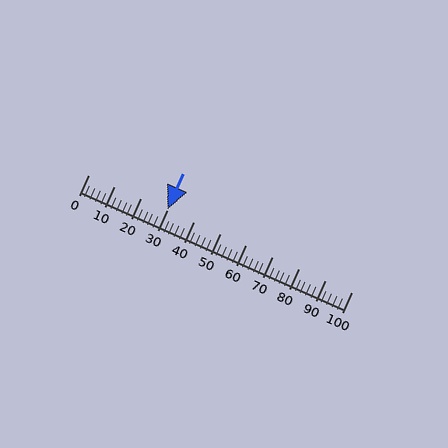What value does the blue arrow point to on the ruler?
The blue arrow points to approximately 30.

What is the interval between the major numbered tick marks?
The major tick marks are spaced 10 units apart.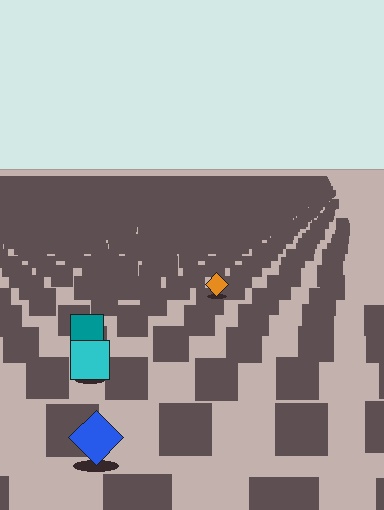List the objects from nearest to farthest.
From nearest to farthest: the blue diamond, the cyan square, the teal square, the orange diamond.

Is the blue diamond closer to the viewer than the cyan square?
Yes. The blue diamond is closer — you can tell from the texture gradient: the ground texture is coarser near it.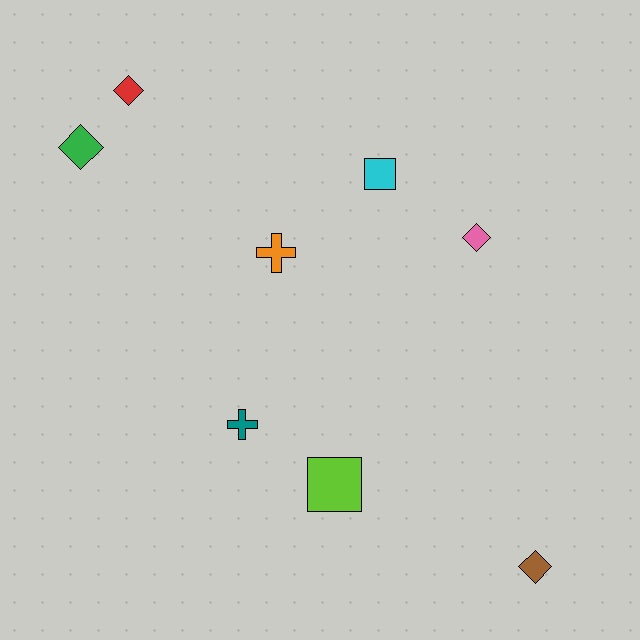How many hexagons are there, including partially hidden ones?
There are no hexagons.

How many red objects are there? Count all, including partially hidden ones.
There is 1 red object.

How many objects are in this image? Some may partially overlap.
There are 8 objects.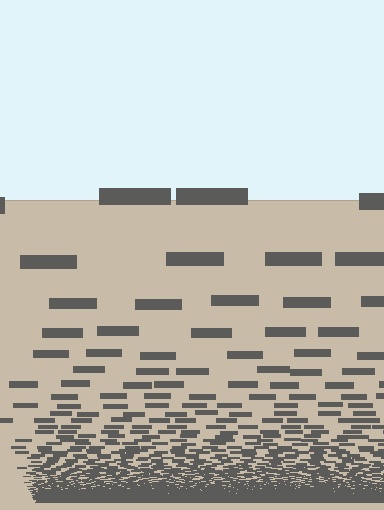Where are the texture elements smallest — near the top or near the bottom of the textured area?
Near the bottom.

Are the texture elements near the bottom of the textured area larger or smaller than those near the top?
Smaller. The gradient is inverted — elements near the bottom are smaller and denser.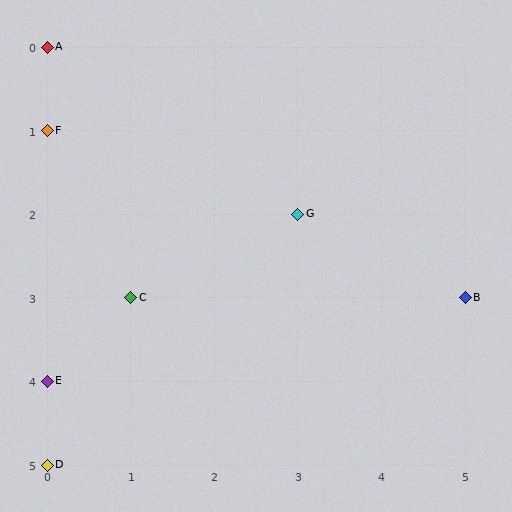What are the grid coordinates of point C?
Point C is at grid coordinates (1, 3).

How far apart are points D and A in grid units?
Points D and A are 5 rows apart.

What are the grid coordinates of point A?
Point A is at grid coordinates (0, 0).